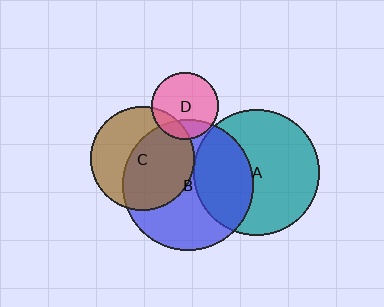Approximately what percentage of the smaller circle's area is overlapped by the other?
Approximately 35%.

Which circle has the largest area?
Circle B (blue).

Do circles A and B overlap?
Yes.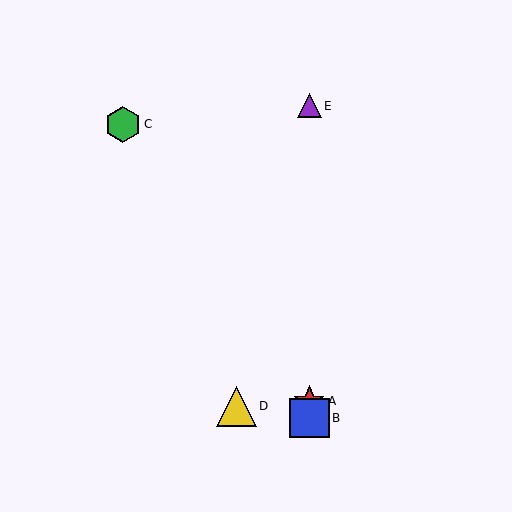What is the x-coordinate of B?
Object B is at x≈309.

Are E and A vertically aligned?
Yes, both are at x≈309.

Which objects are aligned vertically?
Objects A, B, E are aligned vertically.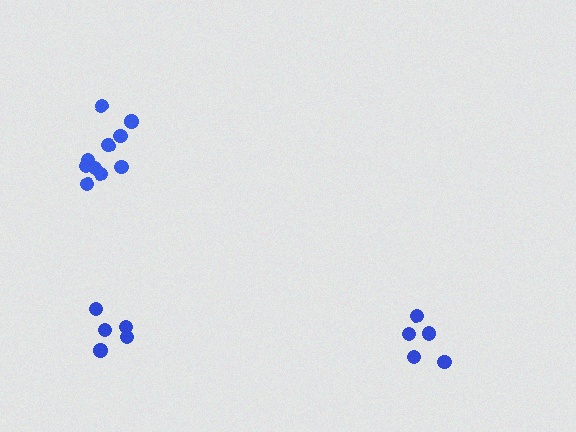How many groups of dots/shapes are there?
There are 3 groups.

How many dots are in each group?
Group 1: 10 dots, Group 2: 5 dots, Group 3: 5 dots (20 total).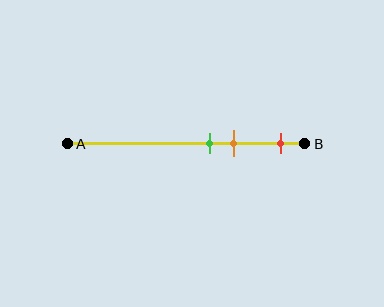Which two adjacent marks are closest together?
The green and orange marks are the closest adjacent pair.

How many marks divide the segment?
There are 3 marks dividing the segment.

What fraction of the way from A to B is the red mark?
The red mark is approximately 90% (0.9) of the way from A to B.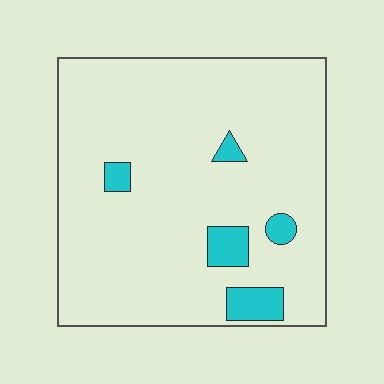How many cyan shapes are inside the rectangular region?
5.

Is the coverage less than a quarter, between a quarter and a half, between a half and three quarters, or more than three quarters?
Less than a quarter.